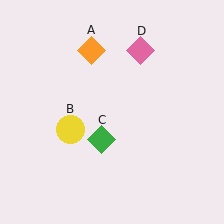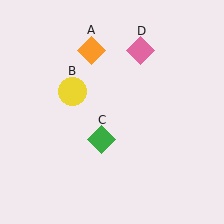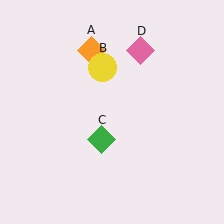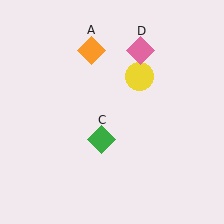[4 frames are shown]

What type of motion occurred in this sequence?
The yellow circle (object B) rotated clockwise around the center of the scene.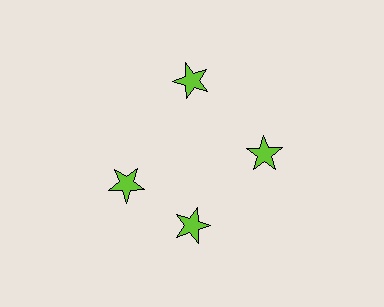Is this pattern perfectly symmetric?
No. The 4 lime stars are arranged in a ring, but one element near the 9 o'clock position is rotated out of alignment along the ring, breaking the 4-fold rotational symmetry.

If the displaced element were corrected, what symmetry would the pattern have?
It would have 4-fold rotational symmetry — the pattern would map onto itself every 90 degrees.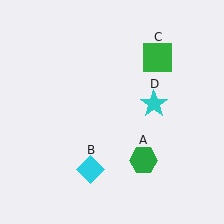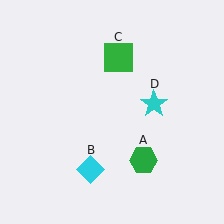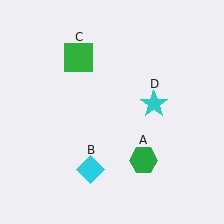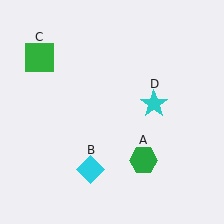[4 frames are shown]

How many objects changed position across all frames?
1 object changed position: green square (object C).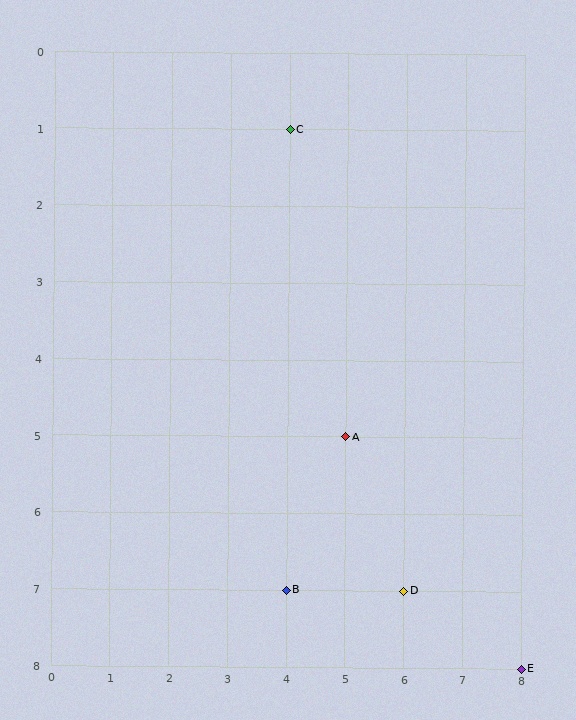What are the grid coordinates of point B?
Point B is at grid coordinates (4, 7).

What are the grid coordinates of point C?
Point C is at grid coordinates (4, 1).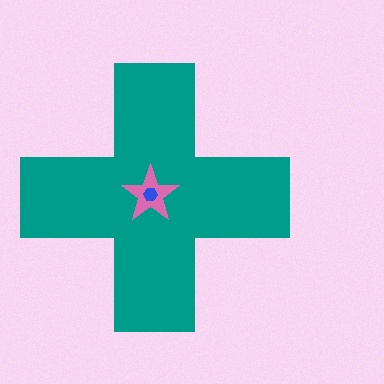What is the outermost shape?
The teal cross.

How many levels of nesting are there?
3.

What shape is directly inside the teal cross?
The pink star.